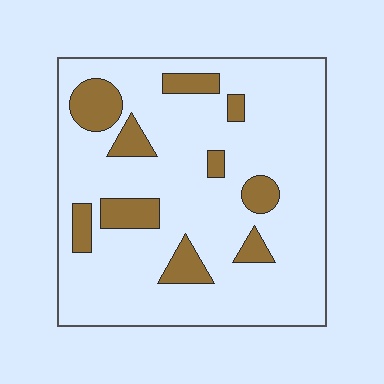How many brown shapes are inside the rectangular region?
10.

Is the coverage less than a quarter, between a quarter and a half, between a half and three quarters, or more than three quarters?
Less than a quarter.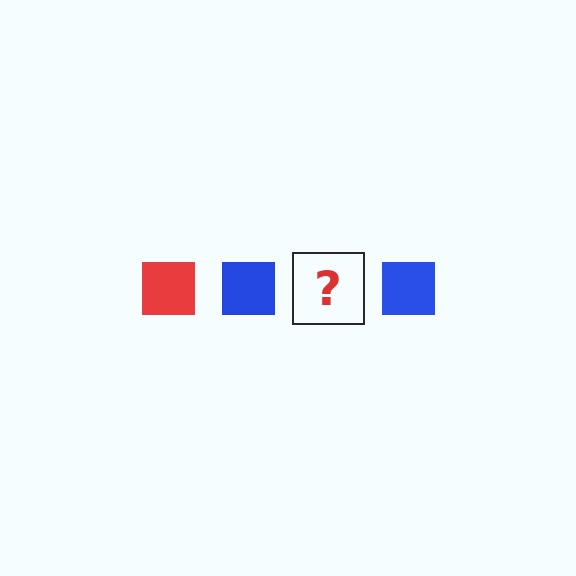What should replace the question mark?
The question mark should be replaced with a red square.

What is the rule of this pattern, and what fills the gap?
The rule is that the pattern cycles through red, blue squares. The gap should be filled with a red square.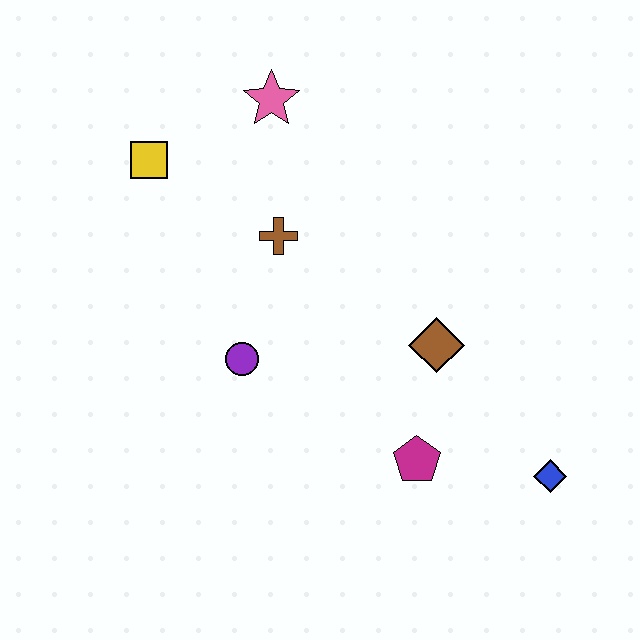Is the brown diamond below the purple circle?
No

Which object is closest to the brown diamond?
The magenta pentagon is closest to the brown diamond.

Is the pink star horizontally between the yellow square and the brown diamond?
Yes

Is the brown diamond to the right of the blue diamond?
No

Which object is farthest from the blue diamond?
The yellow square is farthest from the blue diamond.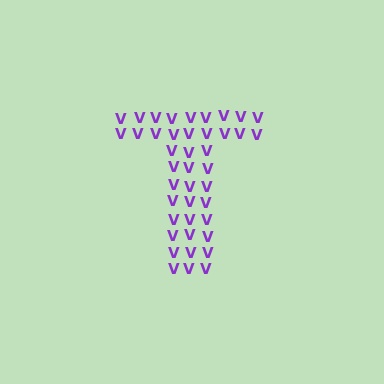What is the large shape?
The large shape is the letter T.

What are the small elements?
The small elements are letter V's.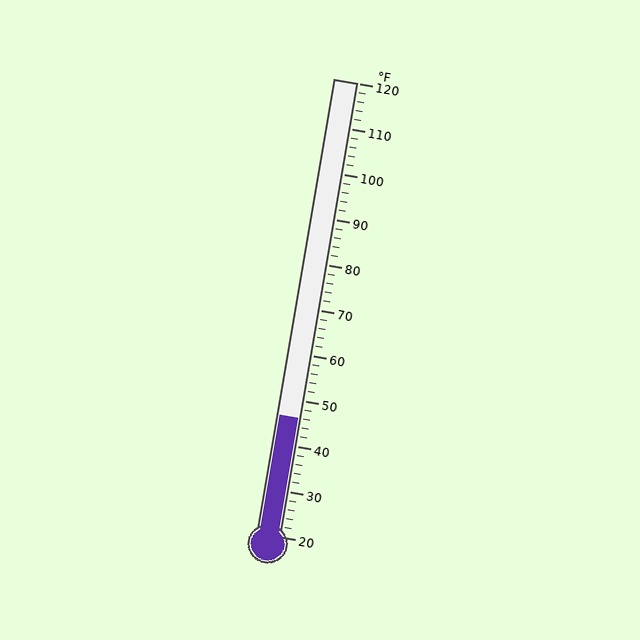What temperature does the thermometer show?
The thermometer shows approximately 46°F.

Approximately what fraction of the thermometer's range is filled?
The thermometer is filled to approximately 25% of its range.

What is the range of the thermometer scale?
The thermometer scale ranges from 20°F to 120°F.